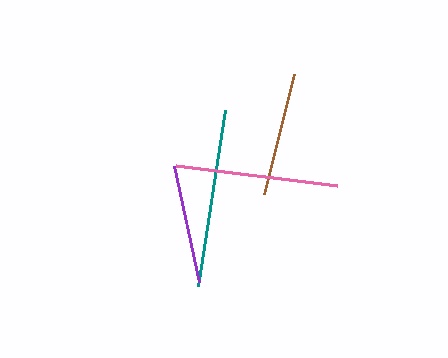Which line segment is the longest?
The teal line is the longest at approximately 178 pixels.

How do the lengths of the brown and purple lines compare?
The brown and purple lines are approximately the same length.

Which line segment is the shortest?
The purple line is the shortest at approximately 119 pixels.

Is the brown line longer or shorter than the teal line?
The teal line is longer than the brown line.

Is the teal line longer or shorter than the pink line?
The teal line is longer than the pink line.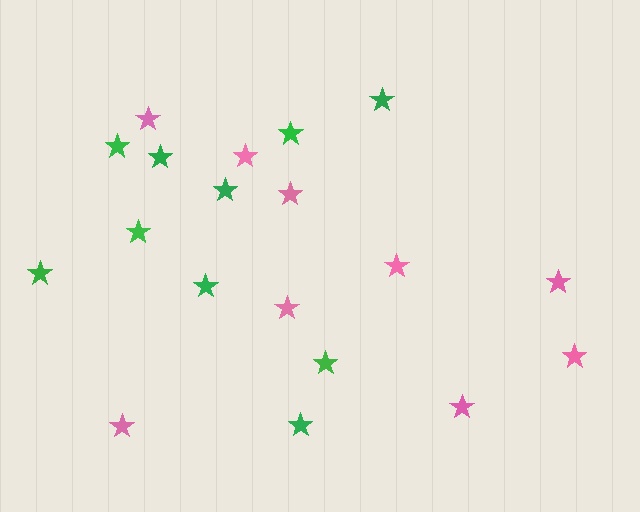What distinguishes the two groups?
There are 2 groups: one group of pink stars (9) and one group of green stars (10).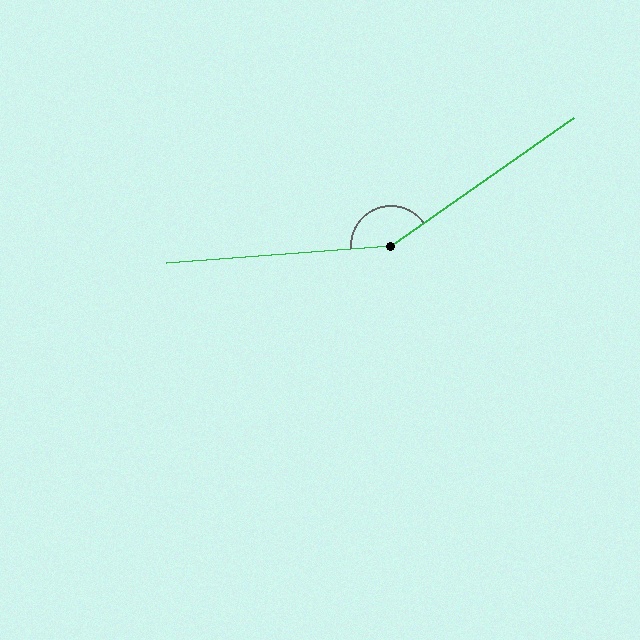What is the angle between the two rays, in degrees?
Approximately 149 degrees.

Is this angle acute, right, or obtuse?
It is obtuse.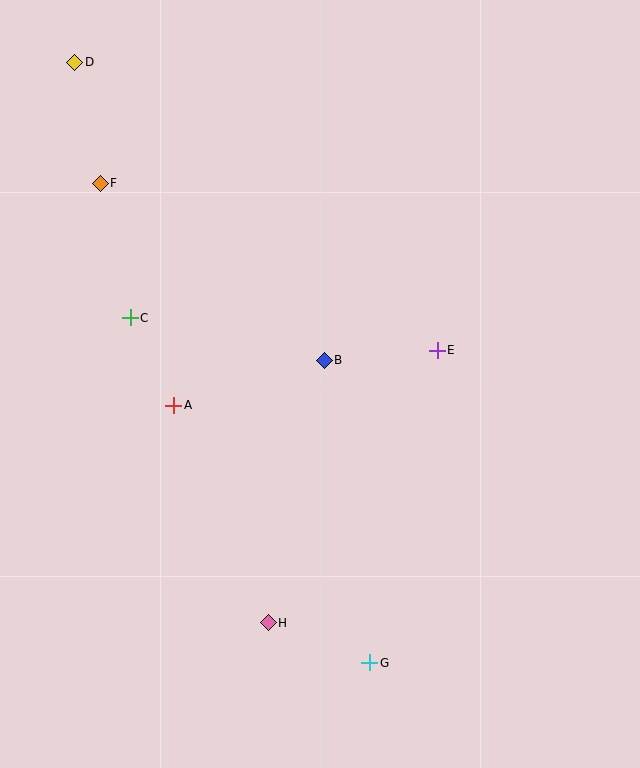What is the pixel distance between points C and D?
The distance between C and D is 262 pixels.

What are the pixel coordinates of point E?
Point E is at (437, 350).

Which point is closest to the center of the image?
Point B at (324, 360) is closest to the center.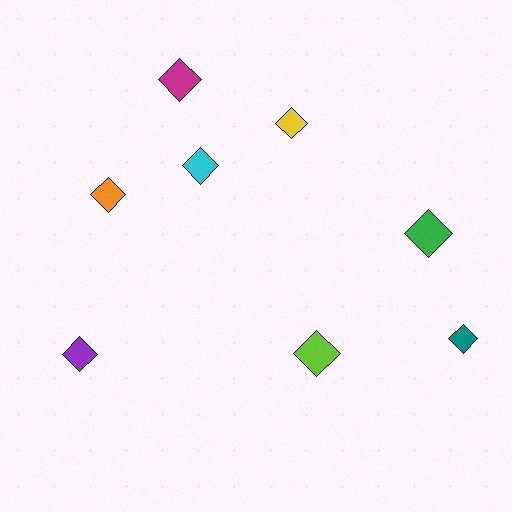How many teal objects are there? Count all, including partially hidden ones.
There is 1 teal object.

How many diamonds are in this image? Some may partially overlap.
There are 8 diamonds.